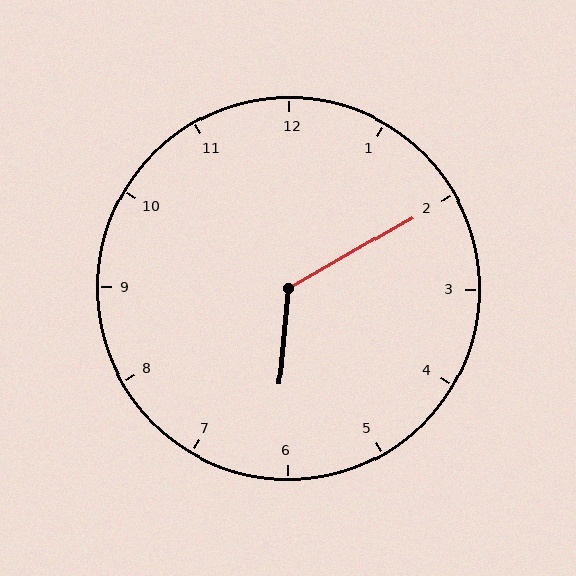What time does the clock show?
6:10.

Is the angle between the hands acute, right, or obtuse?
It is obtuse.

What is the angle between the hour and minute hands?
Approximately 125 degrees.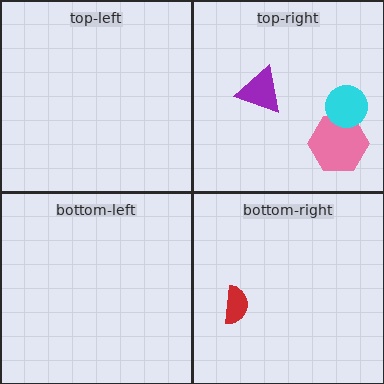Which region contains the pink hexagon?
The top-right region.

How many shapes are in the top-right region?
3.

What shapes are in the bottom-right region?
The red semicircle.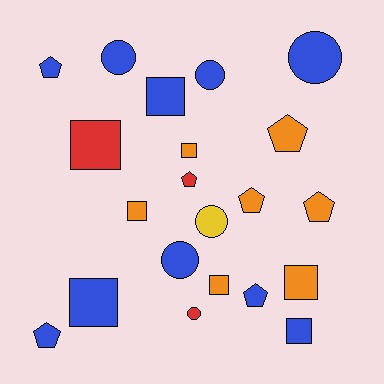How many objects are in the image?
There are 21 objects.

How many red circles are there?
There is 1 red circle.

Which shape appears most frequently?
Square, with 8 objects.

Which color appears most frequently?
Blue, with 10 objects.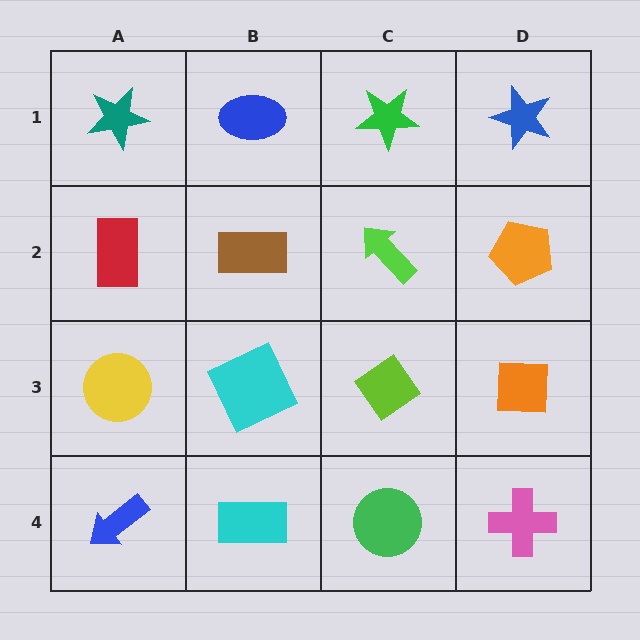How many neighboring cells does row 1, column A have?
2.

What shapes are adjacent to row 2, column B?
A blue ellipse (row 1, column B), a cyan square (row 3, column B), a red rectangle (row 2, column A), a lime arrow (row 2, column C).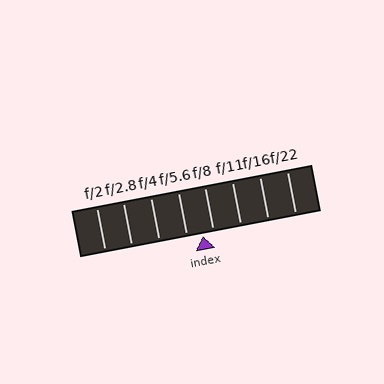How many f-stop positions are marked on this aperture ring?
There are 8 f-stop positions marked.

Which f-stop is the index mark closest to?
The index mark is closest to f/8.